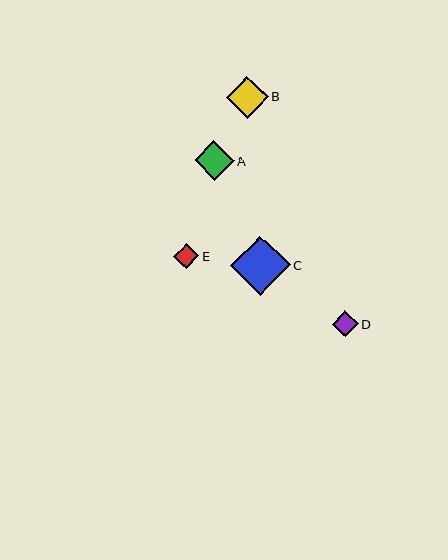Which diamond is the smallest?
Diamond E is the smallest with a size of approximately 25 pixels.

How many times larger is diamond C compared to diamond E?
Diamond C is approximately 2.4 times the size of diamond E.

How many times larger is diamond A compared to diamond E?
Diamond A is approximately 1.5 times the size of diamond E.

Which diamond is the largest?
Diamond C is the largest with a size of approximately 60 pixels.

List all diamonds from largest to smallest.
From largest to smallest: C, B, A, D, E.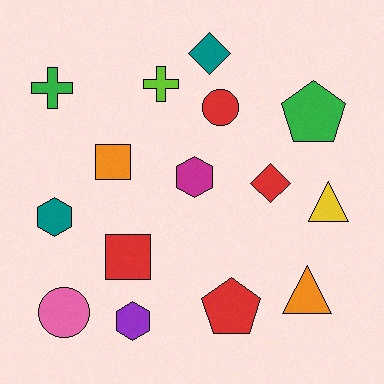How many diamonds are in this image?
There are 2 diamonds.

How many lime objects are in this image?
There is 1 lime object.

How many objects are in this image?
There are 15 objects.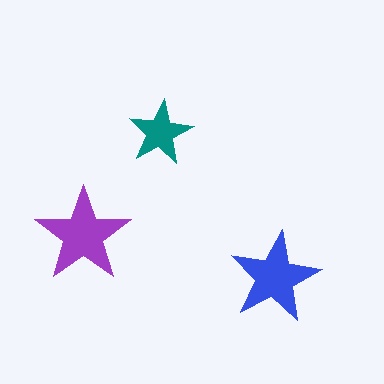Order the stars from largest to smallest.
the purple one, the blue one, the teal one.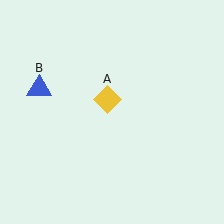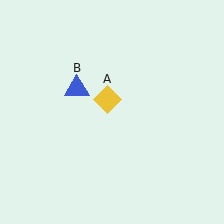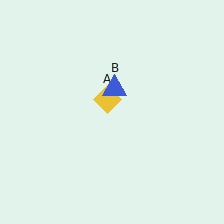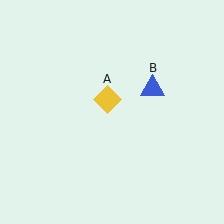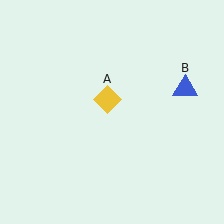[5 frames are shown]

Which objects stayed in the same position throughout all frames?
Yellow diamond (object A) remained stationary.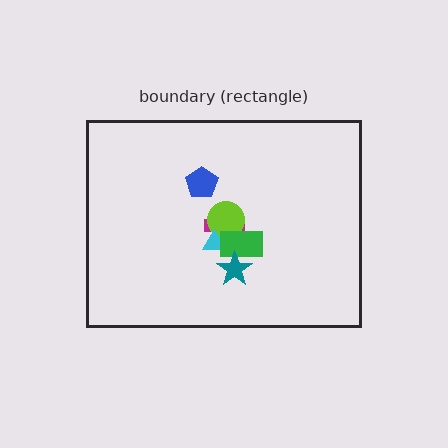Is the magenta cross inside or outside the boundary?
Inside.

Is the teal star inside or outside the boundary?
Inside.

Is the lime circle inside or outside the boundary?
Inside.